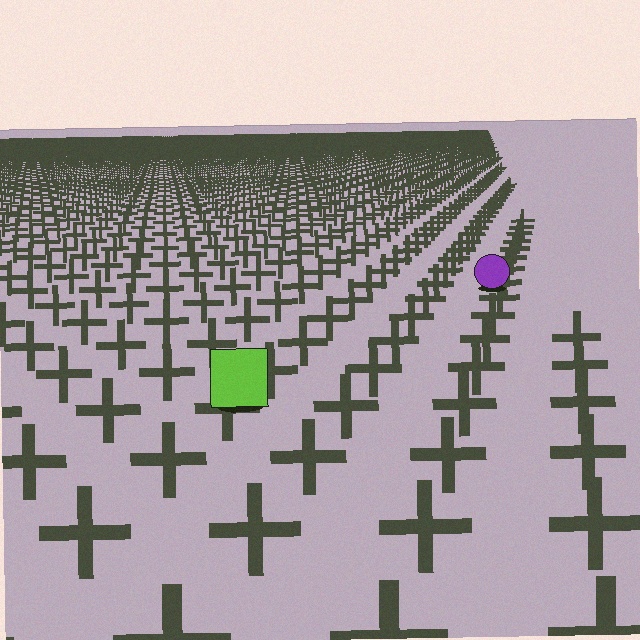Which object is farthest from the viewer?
The purple circle is farthest from the viewer. It appears smaller and the ground texture around it is denser.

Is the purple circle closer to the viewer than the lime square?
No. The lime square is closer — you can tell from the texture gradient: the ground texture is coarser near it.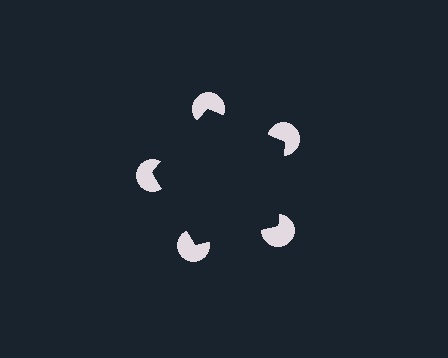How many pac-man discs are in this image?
There are 5 — one at each vertex of the illusory pentagon.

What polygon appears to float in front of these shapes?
An illusory pentagon — its edges are inferred from the aligned wedge cuts in the pac-man discs, not physically drawn.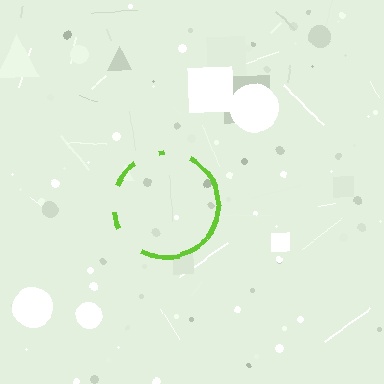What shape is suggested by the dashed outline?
The dashed outline suggests a circle.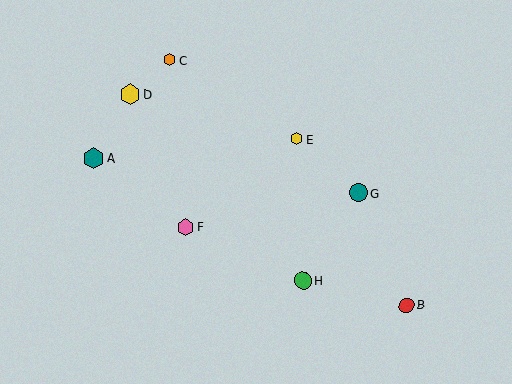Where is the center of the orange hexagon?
The center of the orange hexagon is at (170, 60).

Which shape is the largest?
The teal hexagon (labeled A) is the largest.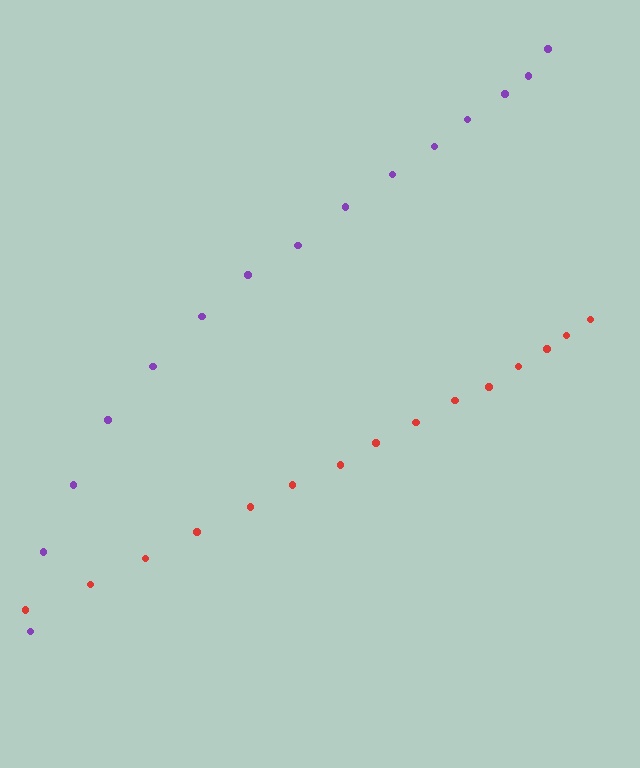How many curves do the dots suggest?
There are 2 distinct paths.